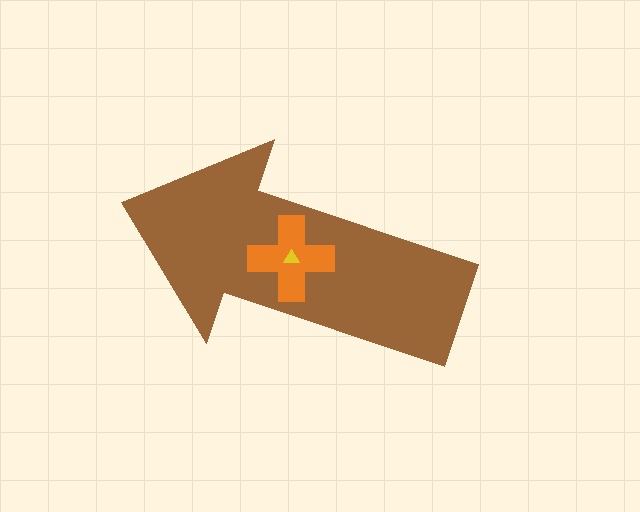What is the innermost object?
The yellow triangle.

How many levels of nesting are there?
3.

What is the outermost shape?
The brown arrow.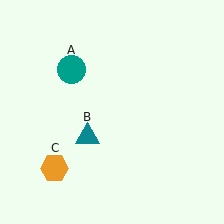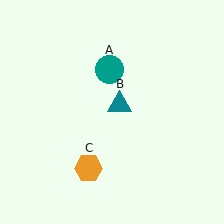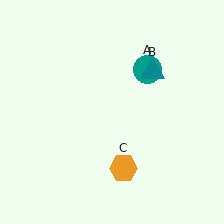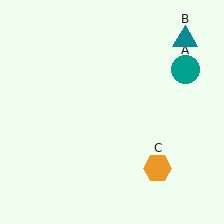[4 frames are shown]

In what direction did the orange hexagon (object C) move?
The orange hexagon (object C) moved right.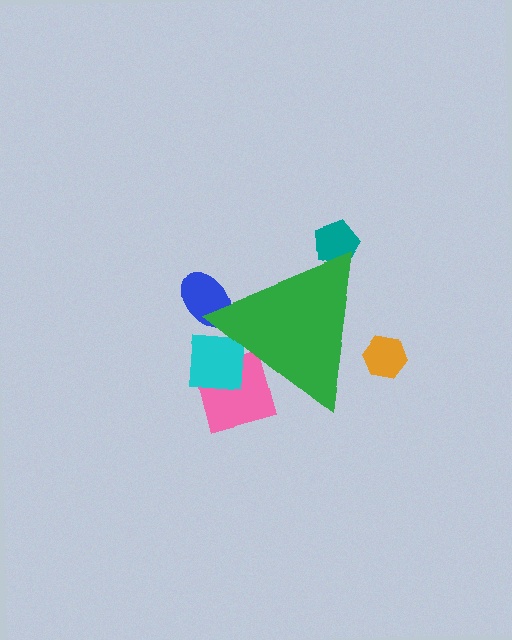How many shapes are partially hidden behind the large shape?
5 shapes are partially hidden.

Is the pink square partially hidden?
Yes, the pink square is partially hidden behind the green triangle.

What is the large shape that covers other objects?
A green triangle.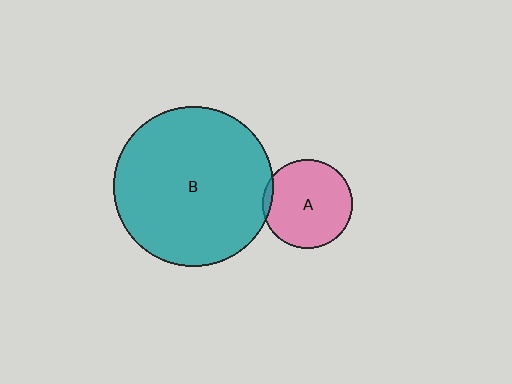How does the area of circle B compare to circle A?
Approximately 3.2 times.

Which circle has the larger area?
Circle B (teal).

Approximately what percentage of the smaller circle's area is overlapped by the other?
Approximately 5%.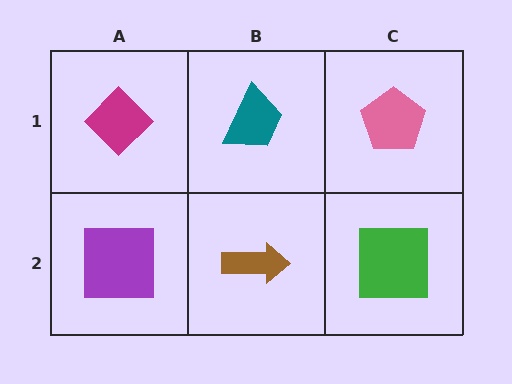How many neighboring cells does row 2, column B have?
3.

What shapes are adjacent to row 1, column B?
A brown arrow (row 2, column B), a magenta diamond (row 1, column A), a pink pentagon (row 1, column C).